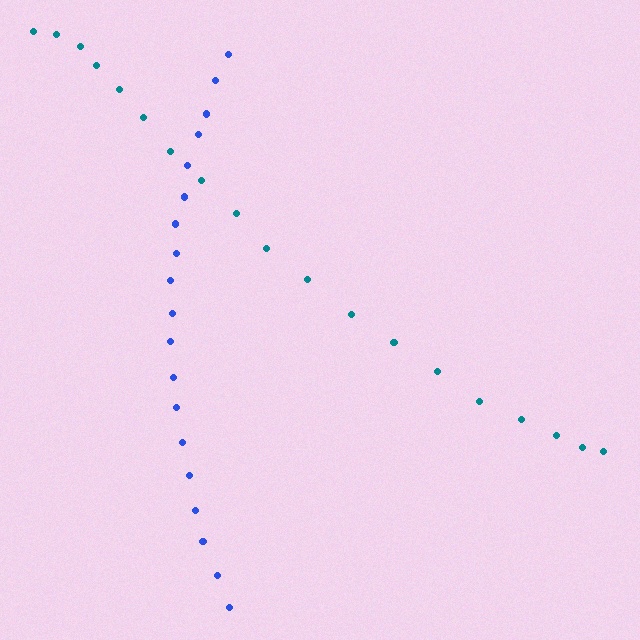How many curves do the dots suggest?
There are 2 distinct paths.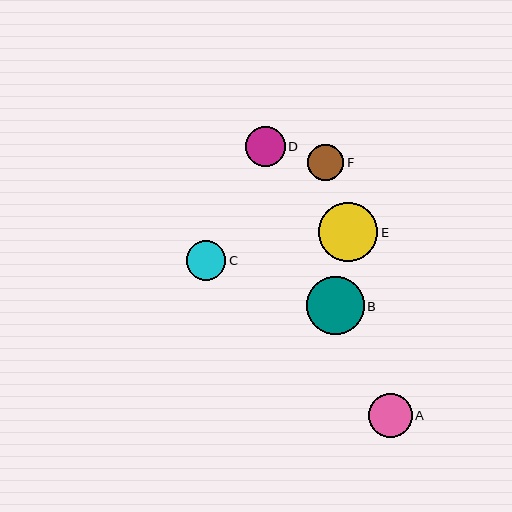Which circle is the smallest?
Circle F is the smallest with a size of approximately 36 pixels.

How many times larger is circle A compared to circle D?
Circle A is approximately 1.1 times the size of circle D.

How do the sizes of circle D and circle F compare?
Circle D and circle F are approximately the same size.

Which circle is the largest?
Circle E is the largest with a size of approximately 59 pixels.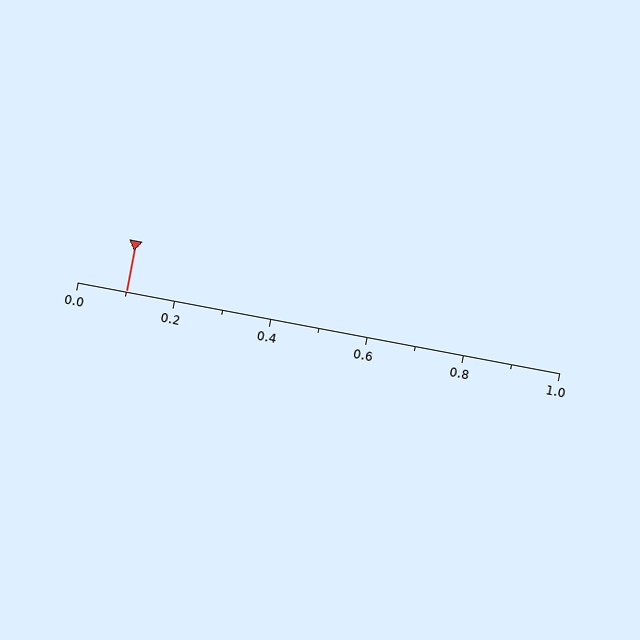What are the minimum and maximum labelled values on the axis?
The axis runs from 0.0 to 1.0.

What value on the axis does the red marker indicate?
The marker indicates approximately 0.1.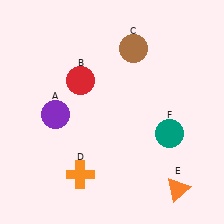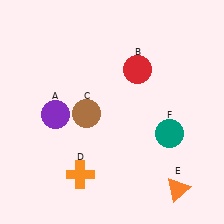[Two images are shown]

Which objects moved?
The objects that moved are: the red circle (B), the brown circle (C).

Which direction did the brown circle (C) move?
The brown circle (C) moved down.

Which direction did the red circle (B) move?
The red circle (B) moved right.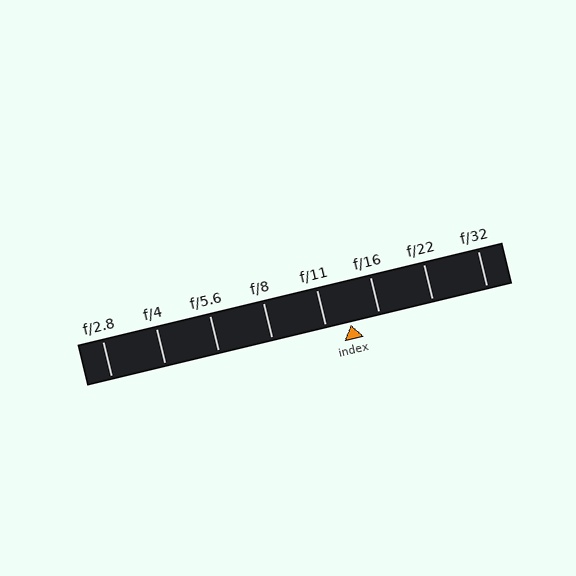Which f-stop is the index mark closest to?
The index mark is closest to f/11.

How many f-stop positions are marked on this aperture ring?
There are 8 f-stop positions marked.